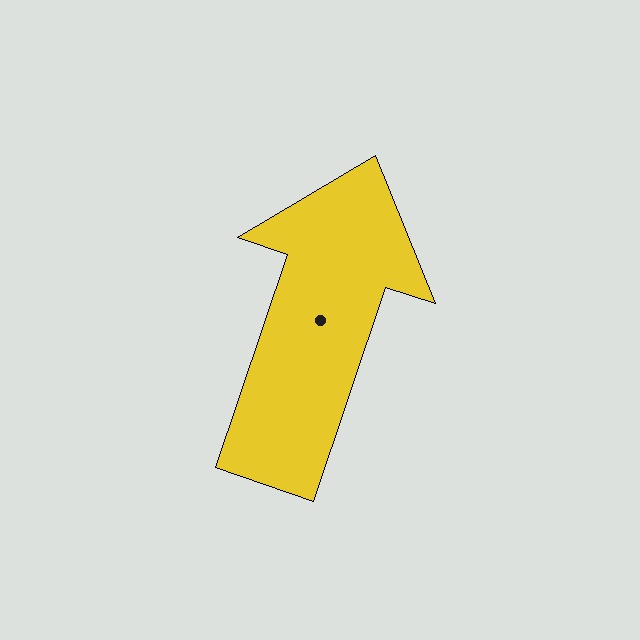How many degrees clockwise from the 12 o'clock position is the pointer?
Approximately 19 degrees.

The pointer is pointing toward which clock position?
Roughly 1 o'clock.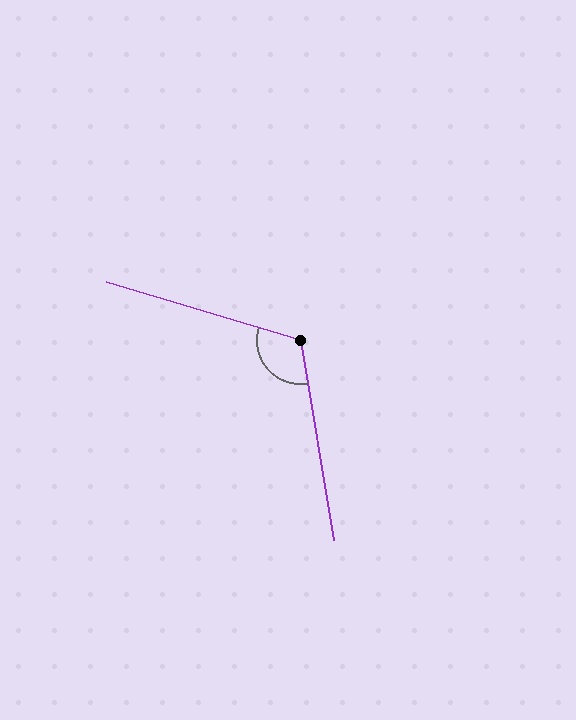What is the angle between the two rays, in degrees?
Approximately 116 degrees.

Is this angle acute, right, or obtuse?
It is obtuse.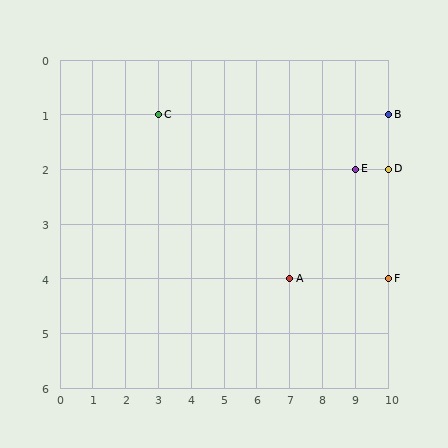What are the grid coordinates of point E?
Point E is at grid coordinates (9, 2).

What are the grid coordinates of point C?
Point C is at grid coordinates (3, 1).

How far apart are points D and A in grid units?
Points D and A are 3 columns and 2 rows apart (about 3.6 grid units diagonally).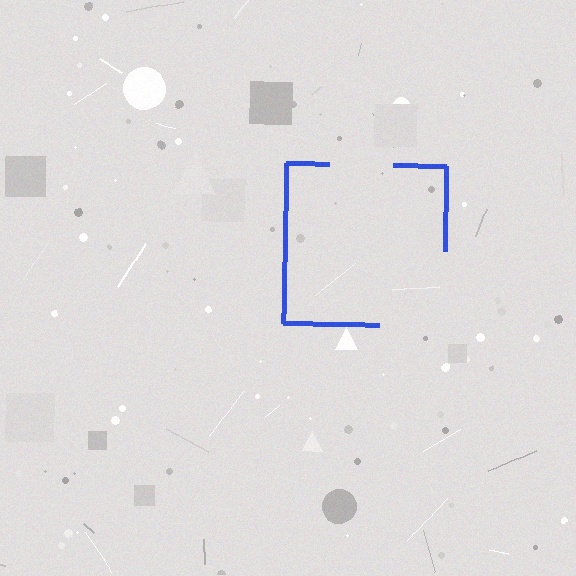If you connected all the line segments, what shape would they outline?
They would outline a square.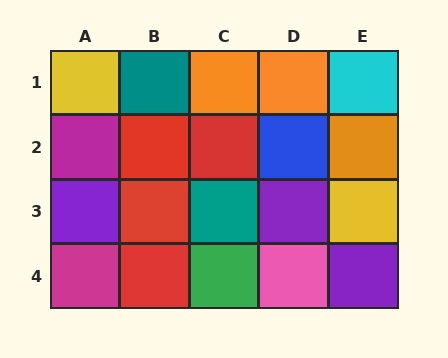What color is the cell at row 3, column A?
Purple.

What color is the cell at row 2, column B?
Red.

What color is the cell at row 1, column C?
Orange.